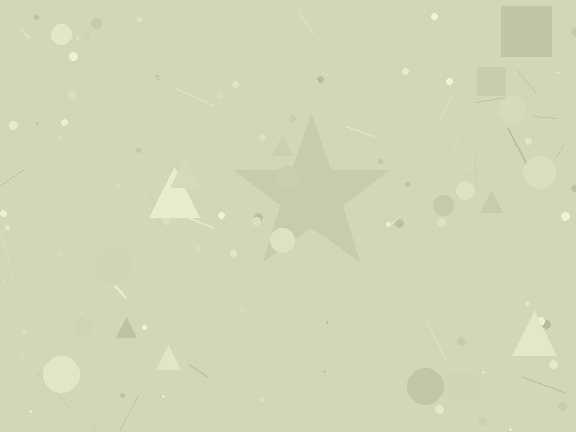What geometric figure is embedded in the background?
A star is embedded in the background.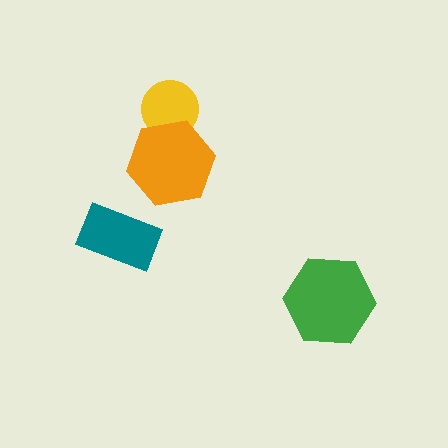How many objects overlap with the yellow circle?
1 object overlaps with the yellow circle.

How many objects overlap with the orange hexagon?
1 object overlaps with the orange hexagon.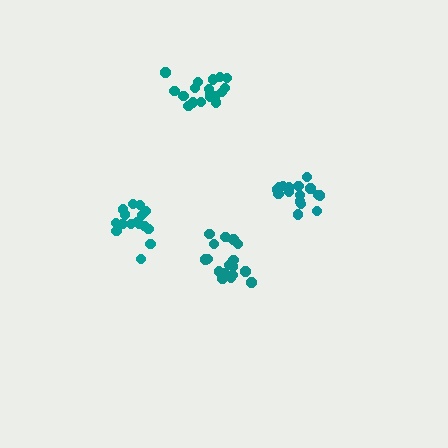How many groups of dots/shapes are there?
There are 4 groups.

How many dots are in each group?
Group 1: 17 dots, Group 2: 19 dots, Group 3: 17 dots, Group 4: 17 dots (70 total).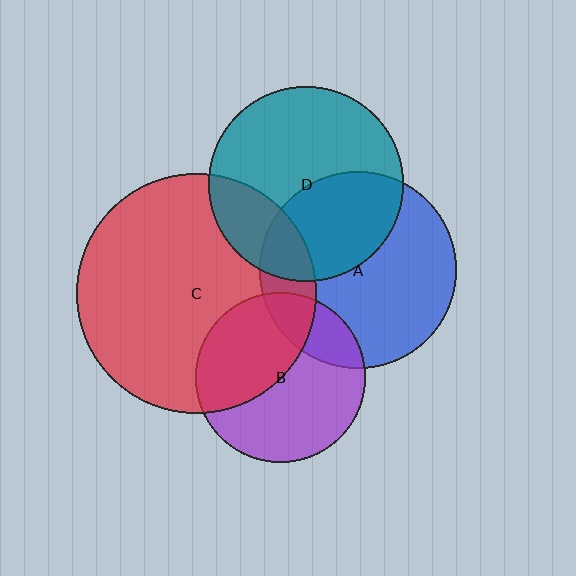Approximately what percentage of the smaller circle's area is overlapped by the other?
Approximately 40%.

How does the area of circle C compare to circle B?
Approximately 2.0 times.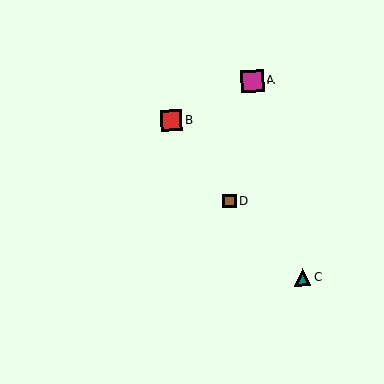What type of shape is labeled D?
Shape D is a brown square.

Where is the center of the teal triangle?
The center of the teal triangle is at (302, 278).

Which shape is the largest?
The magenta square (labeled A) is the largest.